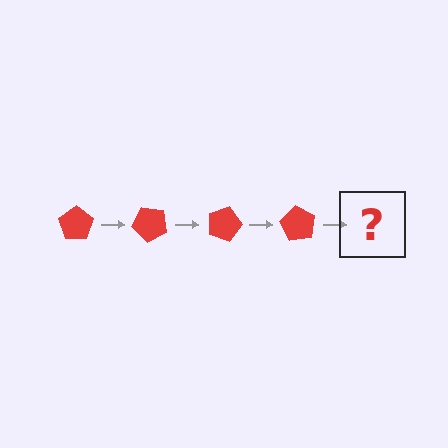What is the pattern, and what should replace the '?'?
The pattern is that the pentagon rotates 45 degrees each step. The '?' should be a red pentagon rotated 180 degrees.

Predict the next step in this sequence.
The next step is a red pentagon rotated 180 degrees.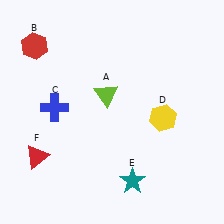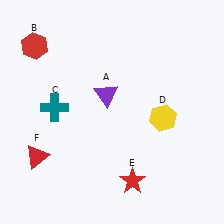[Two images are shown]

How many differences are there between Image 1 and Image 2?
There are 3 differences between the two images.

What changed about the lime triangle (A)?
In Image 1, A is lime. In Image 2, it changed to purple.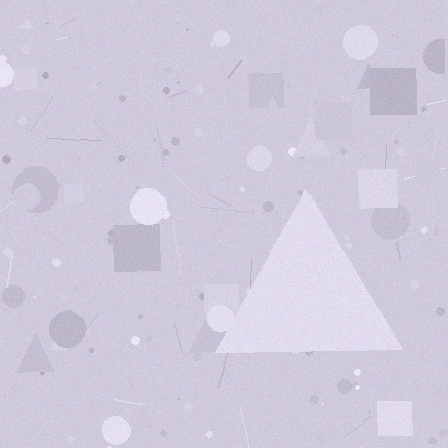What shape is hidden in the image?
A triangle is hidden in the image.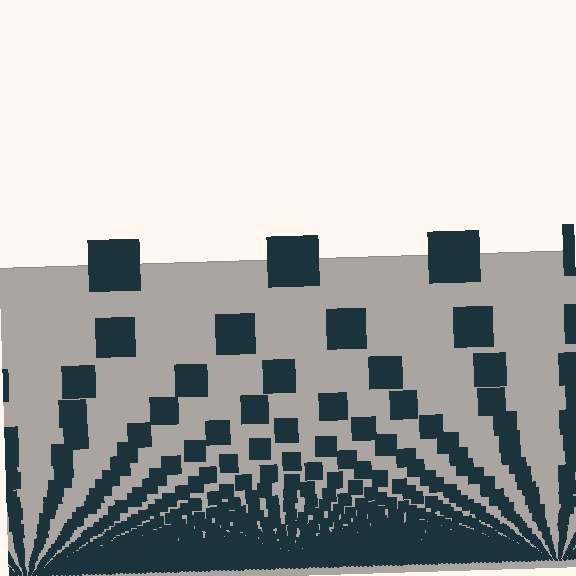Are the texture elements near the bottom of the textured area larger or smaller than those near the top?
Smaller. The gradient is inverted — elements near the bottom are smaller and denser.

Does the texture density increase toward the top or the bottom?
Density increases toward the bottom.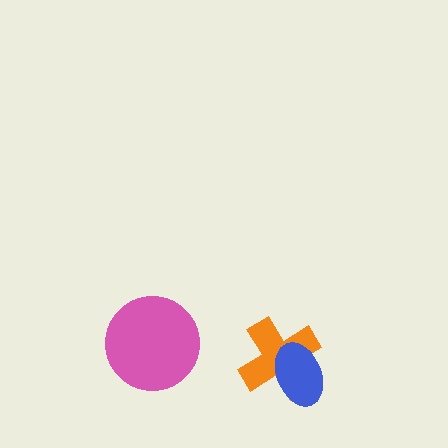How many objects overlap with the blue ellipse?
1 object overlaps with the blue ellipse.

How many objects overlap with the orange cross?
1 object overlaps with the orange cross.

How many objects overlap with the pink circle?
0 objects overlap with the pink circle.